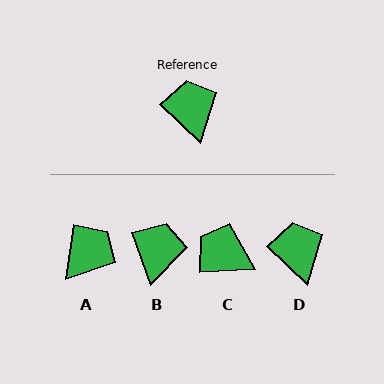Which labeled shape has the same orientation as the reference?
D.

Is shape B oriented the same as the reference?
No, it is off by about 27 degrees.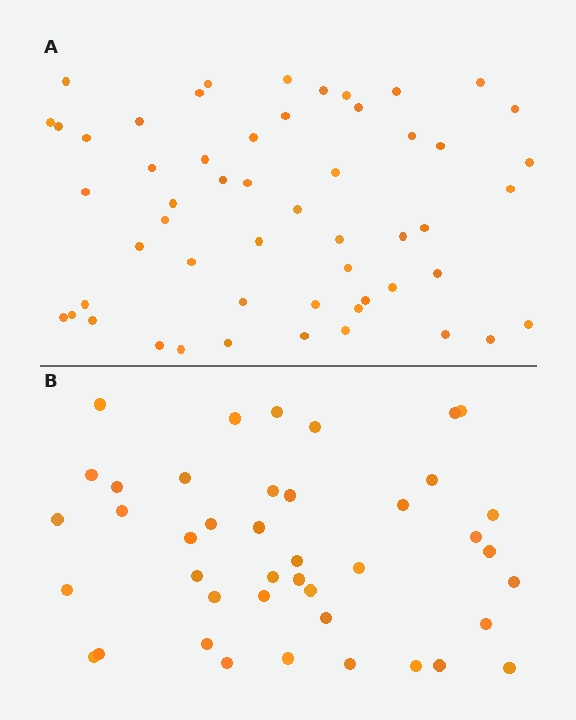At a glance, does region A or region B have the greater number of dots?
Region A (the top region) has more dots.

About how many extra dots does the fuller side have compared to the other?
Region A has roughly 12 or so more dots than region B.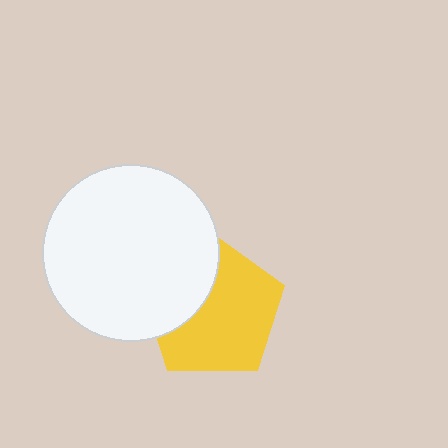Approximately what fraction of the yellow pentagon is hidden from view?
Roughly 33% of the yellow pentagon is hidden behind the white circle.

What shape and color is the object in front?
The object in front is a white circle.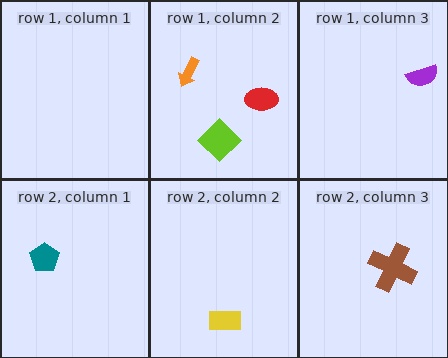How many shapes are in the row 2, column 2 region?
1.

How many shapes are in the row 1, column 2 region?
3.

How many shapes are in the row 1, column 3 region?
1.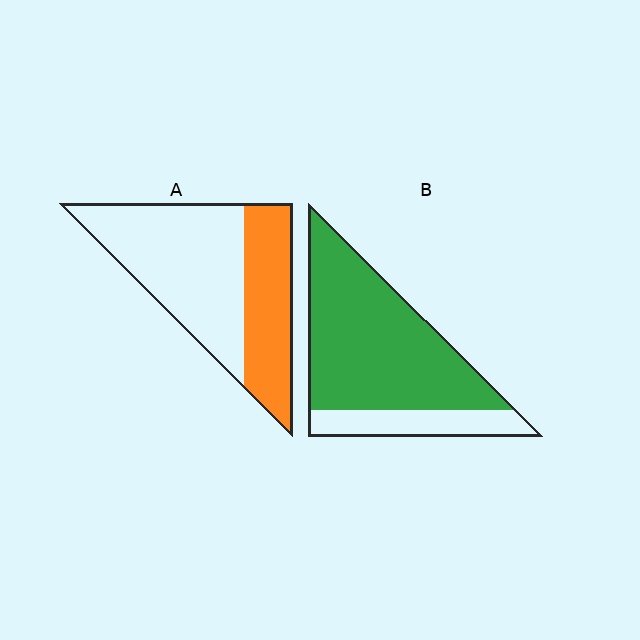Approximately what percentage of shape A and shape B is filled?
A is approximately 35% and B is approximately 80%.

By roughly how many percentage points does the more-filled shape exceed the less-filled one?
By roughly 40 percentage points (B over A).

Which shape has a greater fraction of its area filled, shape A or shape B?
Shape B.